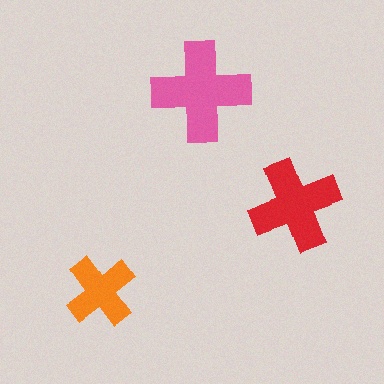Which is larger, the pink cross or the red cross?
The pink one.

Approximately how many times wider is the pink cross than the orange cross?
About 1.5 times wider.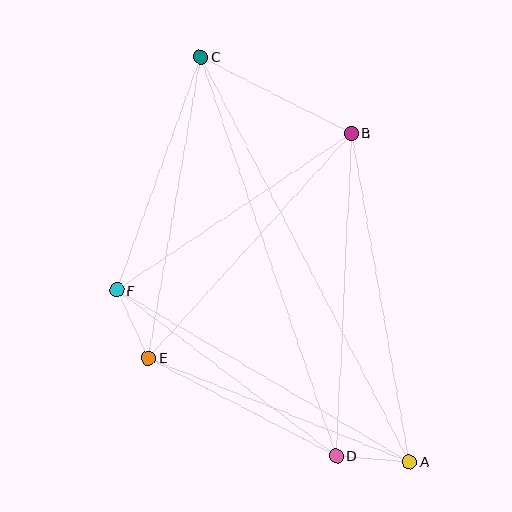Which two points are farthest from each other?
Points A and C are farthest from each other.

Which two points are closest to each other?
Points A and D are closest to each other.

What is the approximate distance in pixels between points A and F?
The distance between A and F is approximately 339 pixels.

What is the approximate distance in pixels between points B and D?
The distance between B and D is approximately 323 pixels.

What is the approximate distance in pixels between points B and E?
The distance between B and E is approximately 303 pixels.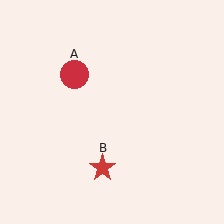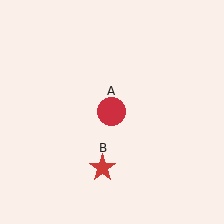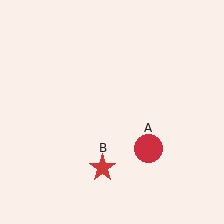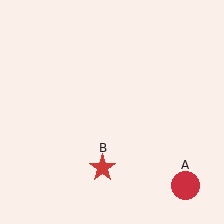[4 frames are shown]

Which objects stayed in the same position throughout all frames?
Red star (object B) remained stationary.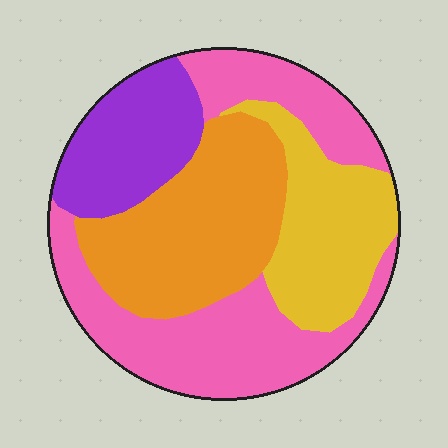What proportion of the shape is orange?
Orange takes up about one quarter (1/4) of the shape.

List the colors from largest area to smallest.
From largest to smallest: pink, orange, yellow, purple.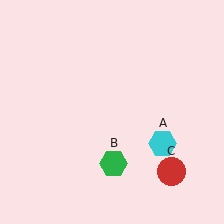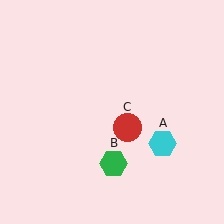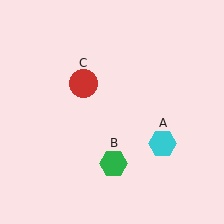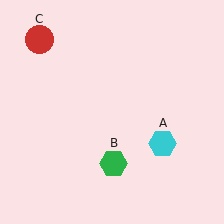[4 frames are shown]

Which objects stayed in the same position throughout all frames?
Cyan hexagon (object A) and green hexagon (object B) remained stationary.